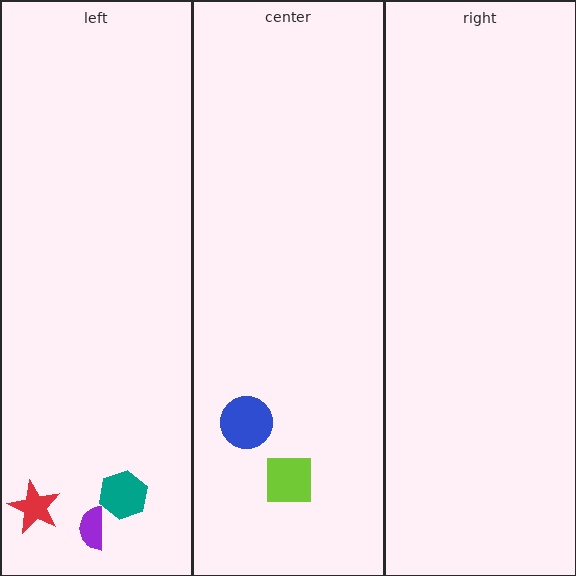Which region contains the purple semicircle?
The left region.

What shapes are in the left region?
The purple semicircle, the teal hexagon, the red star.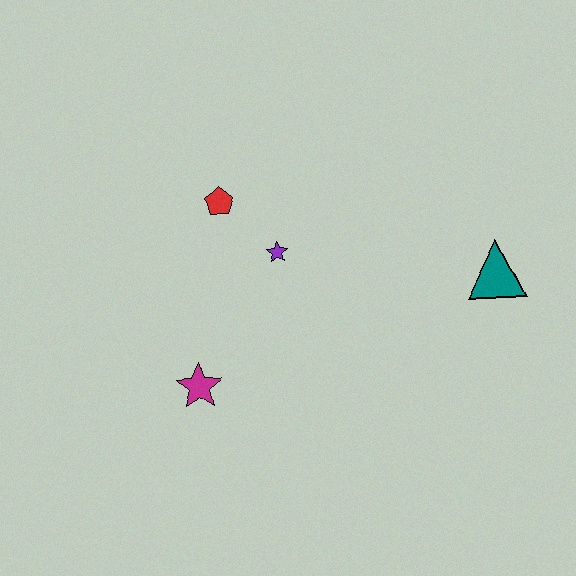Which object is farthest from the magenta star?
The teal triangle is farthest from the magenta star.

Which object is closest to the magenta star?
The purple star is closest to the magenta star.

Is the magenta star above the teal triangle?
No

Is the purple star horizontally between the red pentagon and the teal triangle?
Yes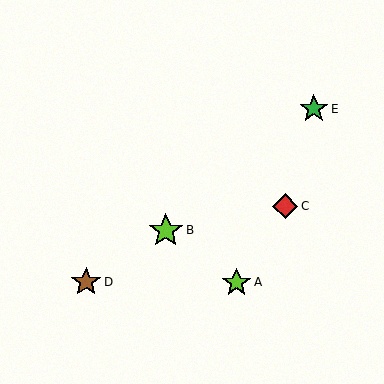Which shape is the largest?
The lime star (labeled B) is the largest.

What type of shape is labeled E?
Shape E is a green star.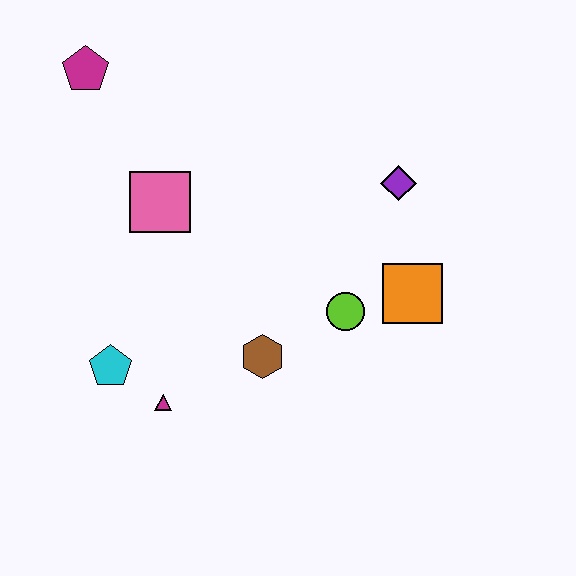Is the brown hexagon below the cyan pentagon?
No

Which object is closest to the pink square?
The magenta pentagon is closest to the pink square.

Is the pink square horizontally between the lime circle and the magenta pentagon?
Yes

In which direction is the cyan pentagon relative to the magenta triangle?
The cyan pentagon is to the left of the magenta triangle.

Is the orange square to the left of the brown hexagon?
No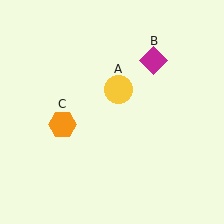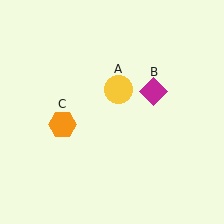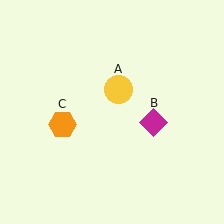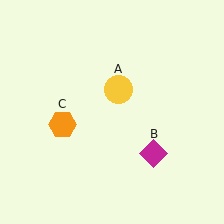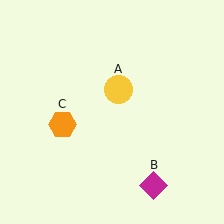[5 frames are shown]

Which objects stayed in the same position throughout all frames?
Yellow circle (object A) and orange hexagon (object C) remained stationary.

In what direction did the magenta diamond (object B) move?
The magenta diamond (object B) moved down.